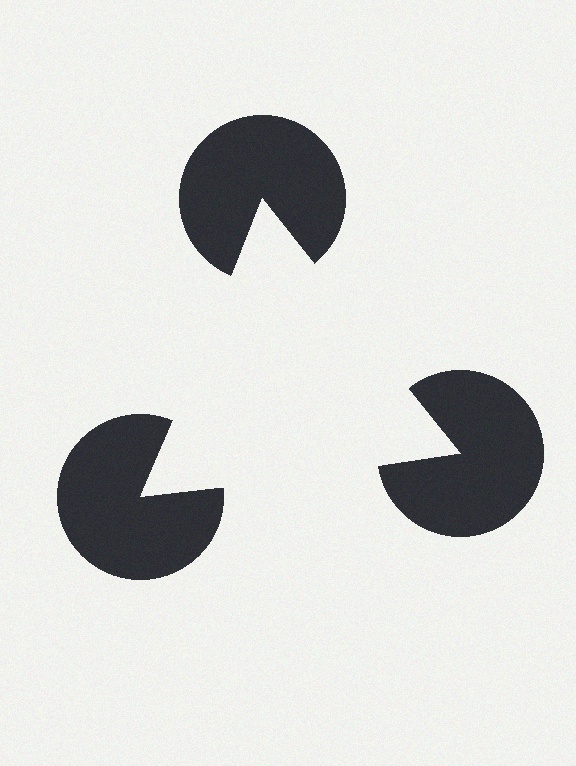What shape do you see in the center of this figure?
An illusory triangle — its edges are inferred from the aligned wedge cuts in the pac-man discs, not physically drawn.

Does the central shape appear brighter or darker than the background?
It typically appears slightly brighter than the background, even though no actual brightness change is drawn.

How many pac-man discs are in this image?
There are 3 — one at each vertex of the illusory triangle.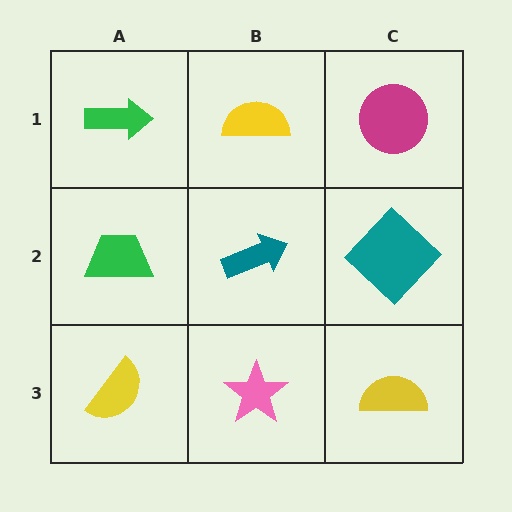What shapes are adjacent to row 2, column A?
A green arrow (row 1, column A), a yellow semicircle (row 3, column A), a teal arrow (row 2, column B).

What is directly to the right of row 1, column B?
A magenta circle.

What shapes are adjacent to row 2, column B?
A yellow semicircle (row 1, column B), a pink star (row 3, column B), a green trapezoid (row 2, column A), a teal diamond (row 2, column C).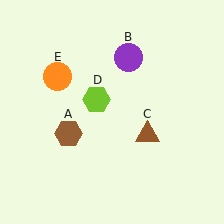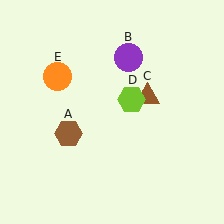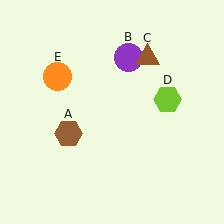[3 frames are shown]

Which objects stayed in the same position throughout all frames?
Brown hexagon (object A) and purple circle (object B) and orange circle (object E) remained stationary.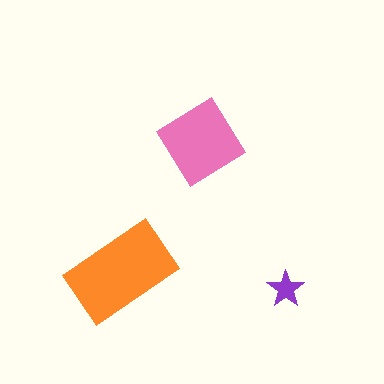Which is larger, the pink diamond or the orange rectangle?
The orange rectangle.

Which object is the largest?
The orange rectangle.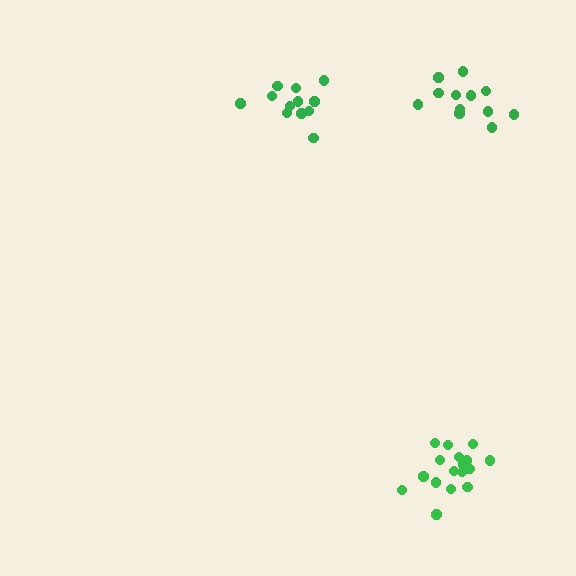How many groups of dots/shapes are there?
There are 3 groups.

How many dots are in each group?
Group 1: 12 dots, Group 2: 17 dots, Group 3: 12 dots (41 total).